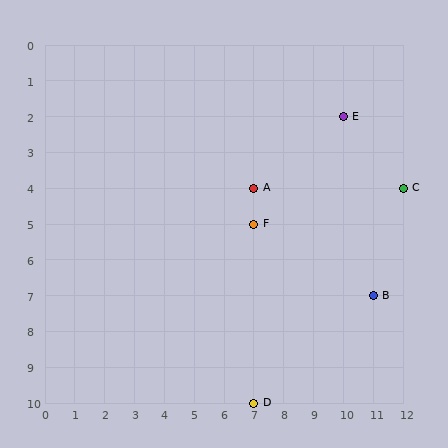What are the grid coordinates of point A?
Point A is at grid coordinates (7, 4).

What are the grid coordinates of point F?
Point F is at grid coordinates (7, 5).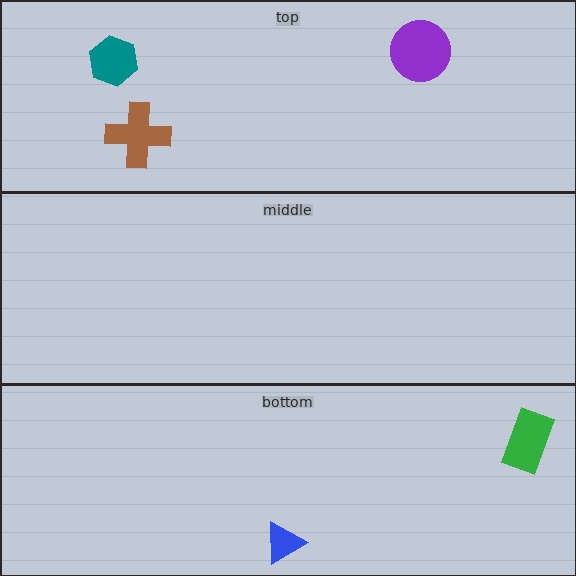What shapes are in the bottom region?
The green rectangle, the blue triangle.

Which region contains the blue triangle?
The bottom region.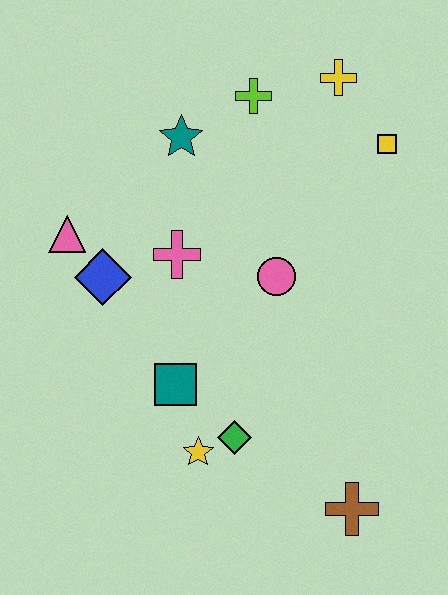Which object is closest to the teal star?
The lime cross is closest to the teal star.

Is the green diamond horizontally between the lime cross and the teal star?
Yes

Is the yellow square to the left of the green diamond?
No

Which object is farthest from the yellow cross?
The brown cross is farthest from the yellow cross.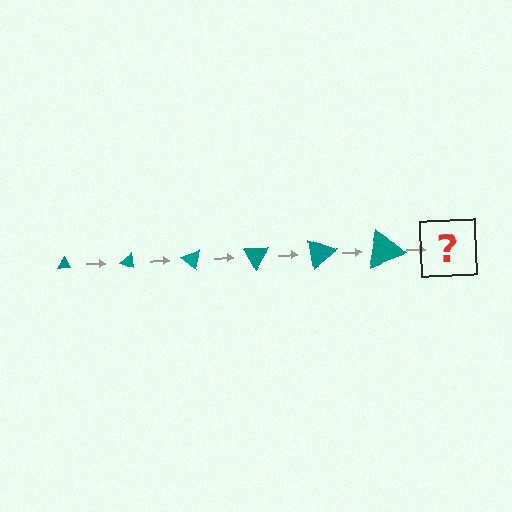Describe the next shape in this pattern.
It should be a triangle, larger than the previous one and rotated 120 degrees from the start.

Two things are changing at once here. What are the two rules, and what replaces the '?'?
The two rules are that the triangle grows larger each step and it rotates 20 degrees each step. The '?' should be a triangle, larger than the previous one and rotated 120 degrees from the start.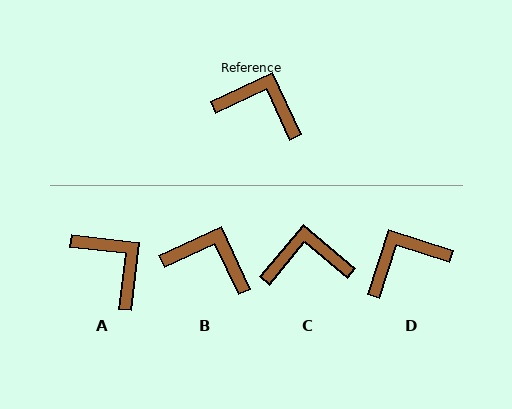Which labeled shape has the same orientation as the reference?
B.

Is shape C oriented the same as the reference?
No, it is off by about 25 degrees.